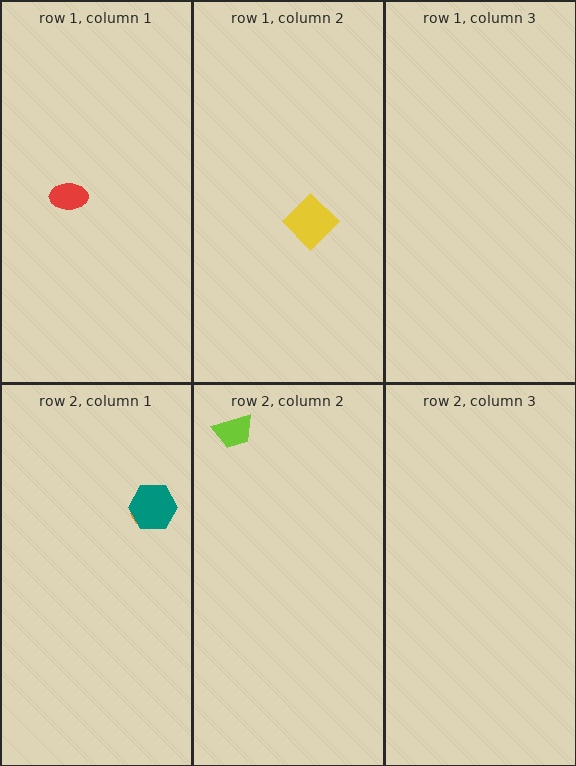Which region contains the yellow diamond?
The row 1, column 2 region.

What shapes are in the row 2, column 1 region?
The orange cross, the teal hexagon.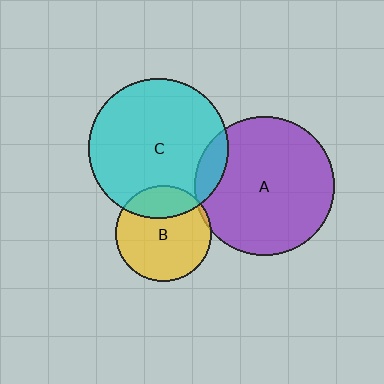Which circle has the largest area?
Circle C (cyan).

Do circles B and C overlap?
Yes.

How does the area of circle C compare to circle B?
Approximately 2.1 times.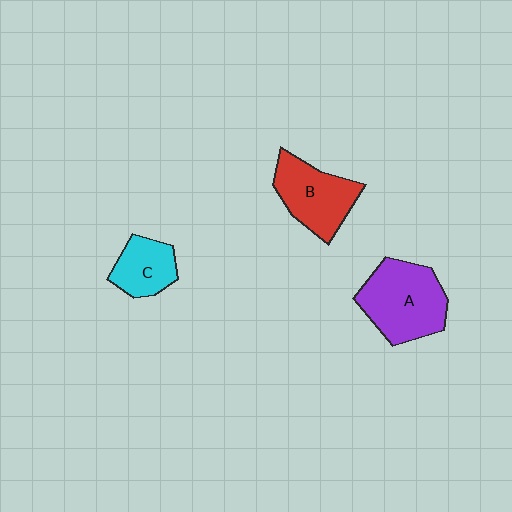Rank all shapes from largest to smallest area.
From largest to smallest: A (purple), B (red), C (cyan).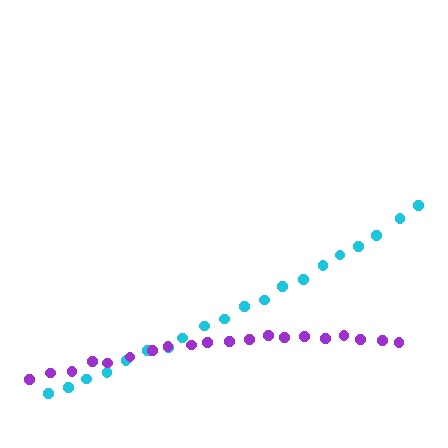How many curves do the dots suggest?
There are 2 distinct paths.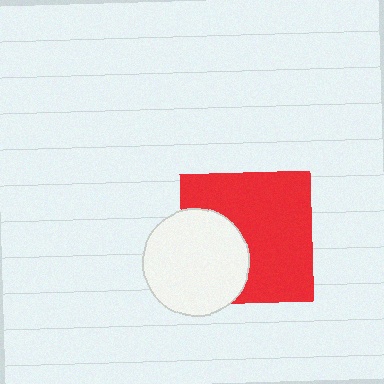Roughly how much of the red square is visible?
Most of it is visible (roughly 67%).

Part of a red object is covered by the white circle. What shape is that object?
It is a square.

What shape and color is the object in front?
The object in front is a white circle.